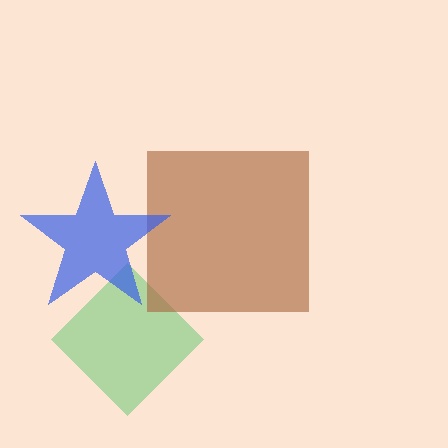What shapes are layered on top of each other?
The layered shapes are: a green diamond, a brown square, a blue star.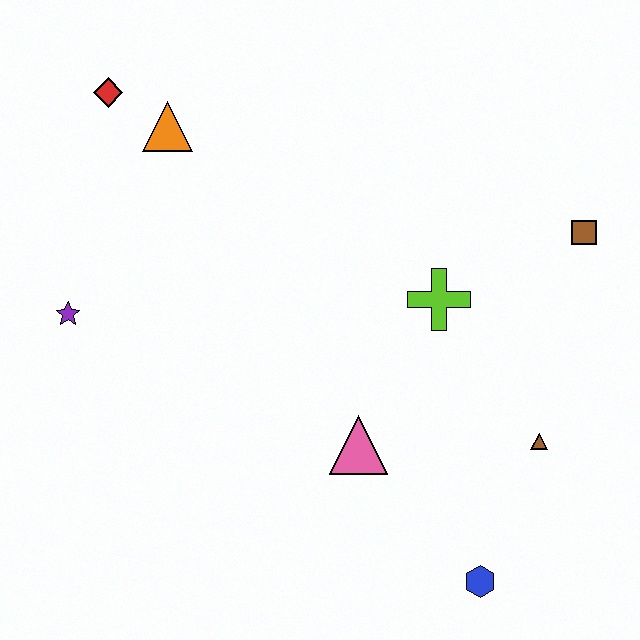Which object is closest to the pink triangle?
The lime cross is closest to the pink triangle.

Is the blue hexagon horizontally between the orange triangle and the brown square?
Yes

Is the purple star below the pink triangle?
No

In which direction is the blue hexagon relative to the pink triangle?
The blue hexagon is below the pink triangle.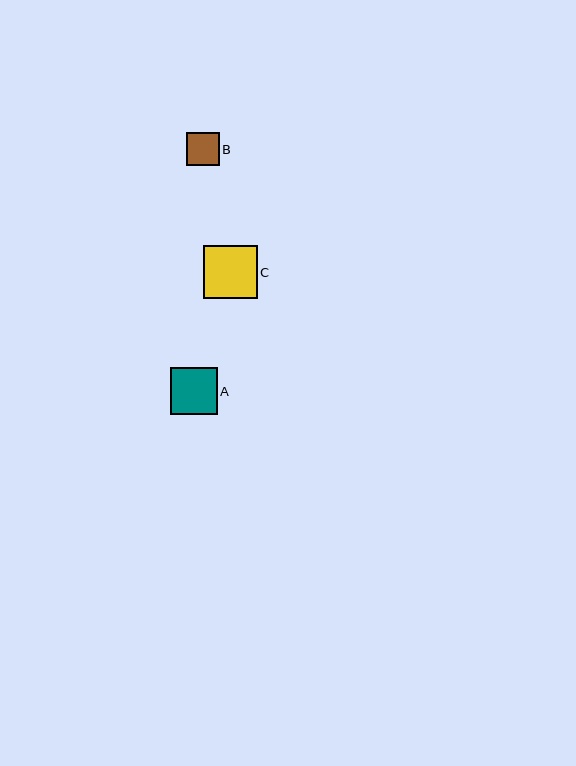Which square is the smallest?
Square B is the smallest with a size of approximately 33 pixels.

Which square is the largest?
Square C is the largest with a size of approximately 53 pixels.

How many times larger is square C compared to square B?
Square C is approximately 1.6 times the size of square B.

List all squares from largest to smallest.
From largest to smallest: C, A, B.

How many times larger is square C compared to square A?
Square C is approximately 1.1 times the size of square A.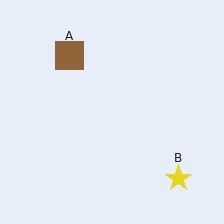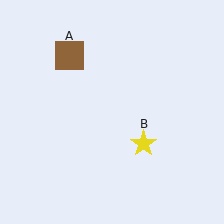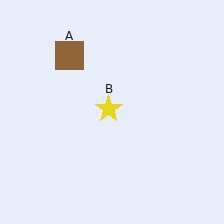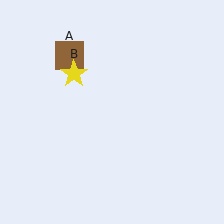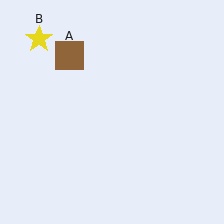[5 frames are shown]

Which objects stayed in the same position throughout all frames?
Brown square (object A) remained stationary.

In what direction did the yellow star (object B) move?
The yellow star (object B) moved up and to the left.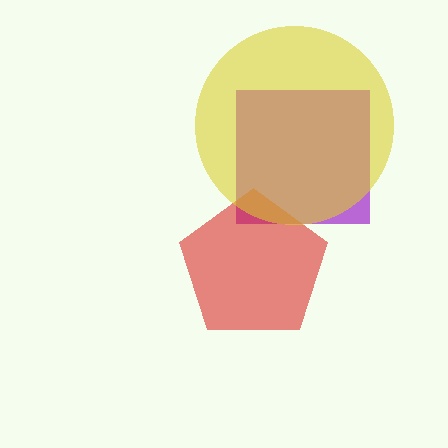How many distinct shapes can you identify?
There are 3 distinct shapes: a purple square, a red pentagon, a yellow circle.